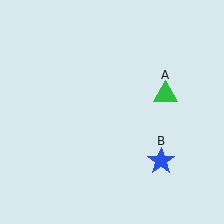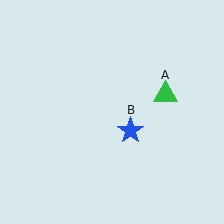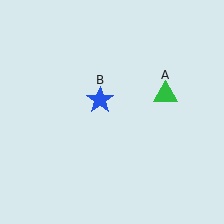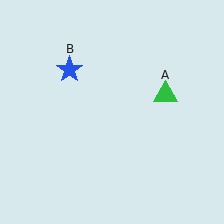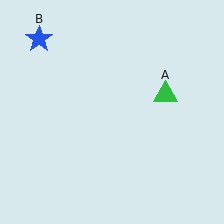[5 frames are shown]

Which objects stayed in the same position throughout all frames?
Green triangle (object A) remained stationary.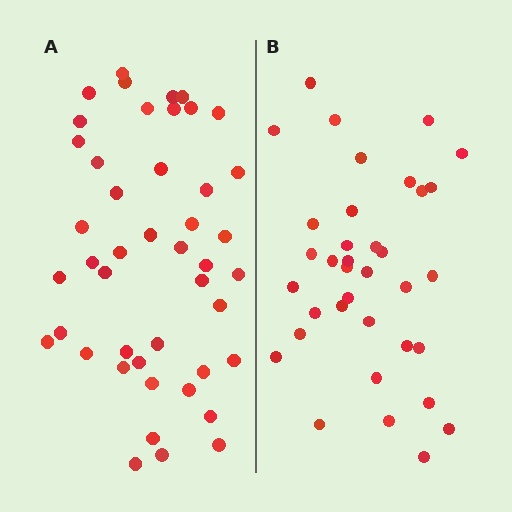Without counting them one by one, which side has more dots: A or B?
Region A (the left region) has more dots.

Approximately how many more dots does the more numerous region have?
Region A has roughly 8 or so more dots than region B.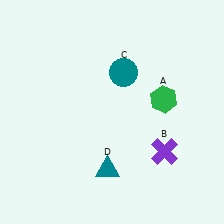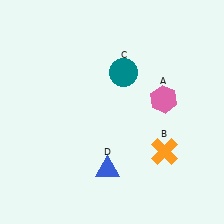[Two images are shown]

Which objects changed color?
A changed from green to pink. B changed from purple to orange. D changed from teal to blue.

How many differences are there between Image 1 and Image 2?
There are 3 differences between the two images.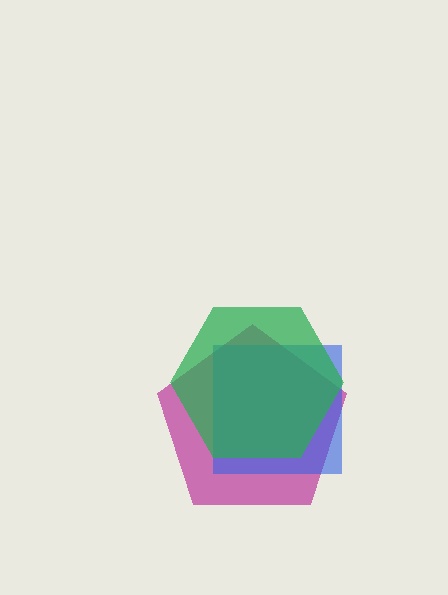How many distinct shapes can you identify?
There are 3 distinct shapes: a magenta pentagon, a blue square, a green hexagon.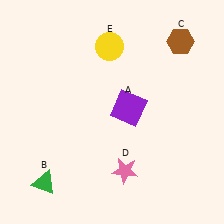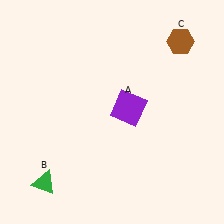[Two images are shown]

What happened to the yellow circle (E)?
The yellow circle (E) was removed in Image 2. It was in the top-left area of Image 1.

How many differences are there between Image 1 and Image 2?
There are 2 differences between the two images.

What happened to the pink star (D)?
The pink star (D) was removed in Image 2. It was in the bottom-right area of Image 1.